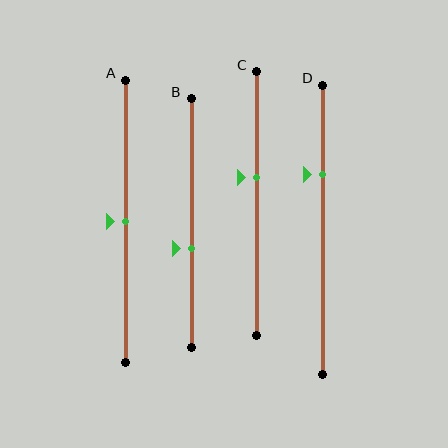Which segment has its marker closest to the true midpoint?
Segment A has its marker closest to the true midpoint.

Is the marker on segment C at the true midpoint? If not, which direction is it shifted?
No, the marker on segment C is shifted upward by about 10% of the segment length.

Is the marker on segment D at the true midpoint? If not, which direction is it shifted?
No, the marker on segment D is shifted upward by about 19% of the segment length.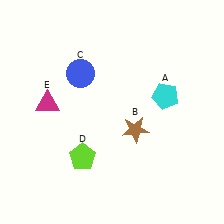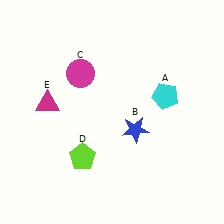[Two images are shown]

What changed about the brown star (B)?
In Image 1, B is brown. In Image 2, it changed to blue.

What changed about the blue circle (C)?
In Image 1, C is blue. In Image 2, it changed to magenta.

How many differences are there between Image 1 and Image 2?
There are 2 differences between the two images.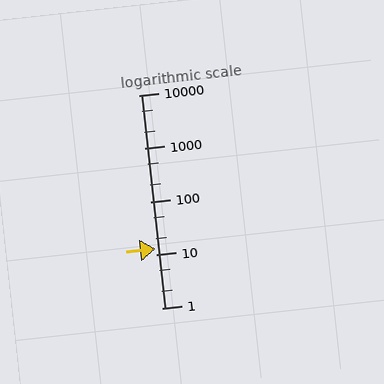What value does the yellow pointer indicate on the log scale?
The pointer indicates approximately 13.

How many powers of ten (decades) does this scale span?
The scale spans 4 decades, from 1 to 10000.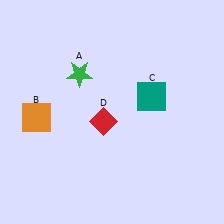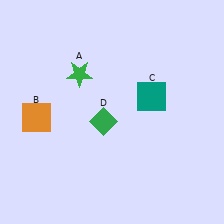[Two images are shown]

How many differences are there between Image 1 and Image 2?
There is 1 difference between the two images.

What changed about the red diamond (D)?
In Image 1, D is red. In Image 2, it changed to green.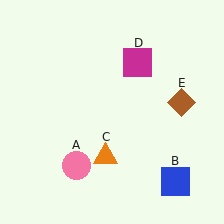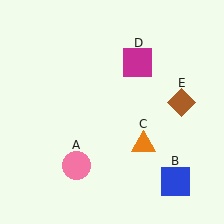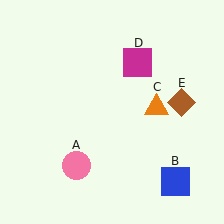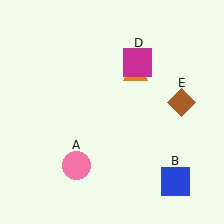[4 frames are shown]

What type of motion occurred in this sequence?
The orange triangle (object C) rotated counterclockwise around the center of the scene.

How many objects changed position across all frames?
1 object changed position: orange triangle (object C).